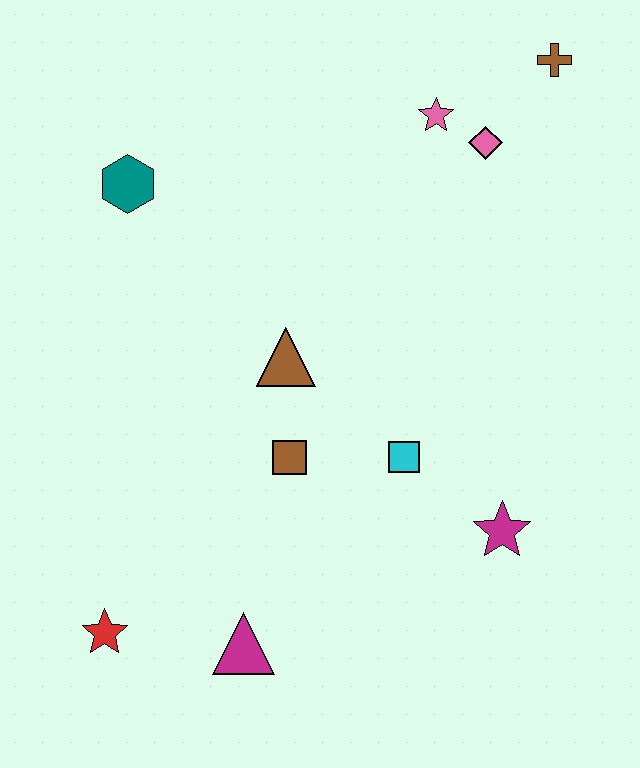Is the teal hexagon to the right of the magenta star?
No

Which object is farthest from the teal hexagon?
The magenta star is farthest from the teal hexagon.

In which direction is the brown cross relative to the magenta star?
The brown cross is above the magenta star.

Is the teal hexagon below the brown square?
No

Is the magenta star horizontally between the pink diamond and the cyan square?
No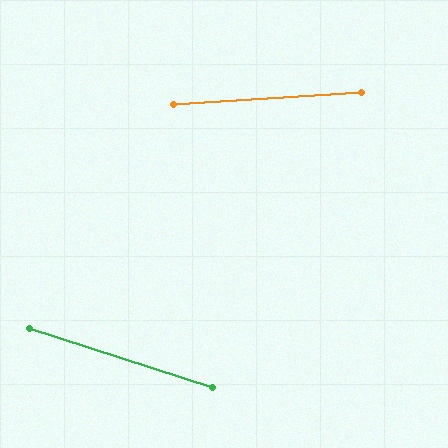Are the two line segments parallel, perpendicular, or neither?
Neither parallel nor perpendicular — they differ by about 22°.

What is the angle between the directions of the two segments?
Approximately 22 degrees.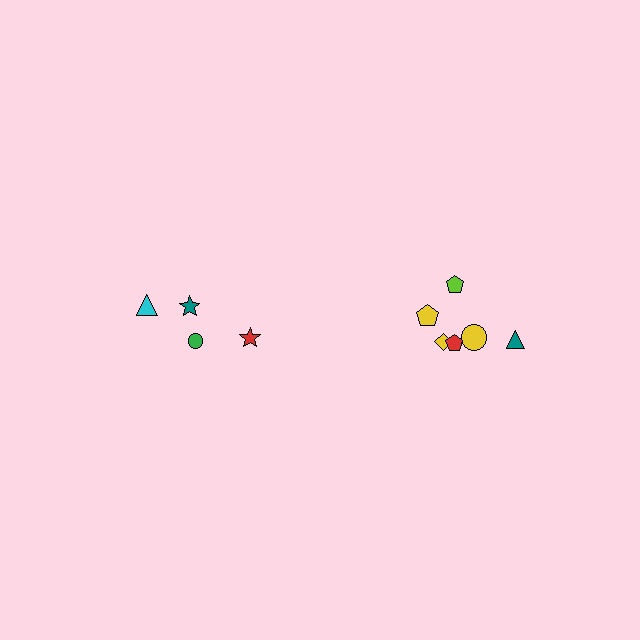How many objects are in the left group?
There are 4 objects.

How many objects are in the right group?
There are 6 objects.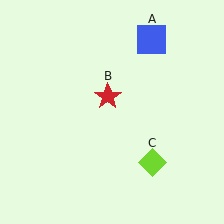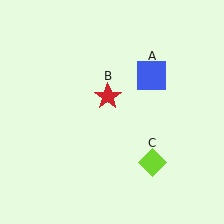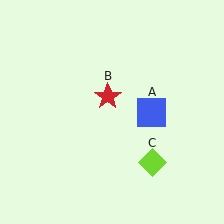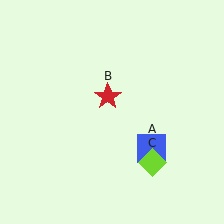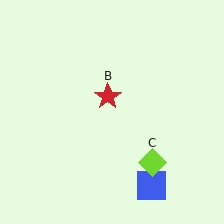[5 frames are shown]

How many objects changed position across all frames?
1 object changed position: blue square (object A).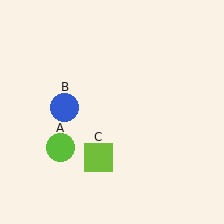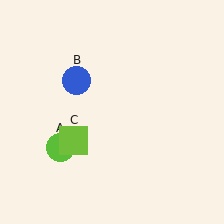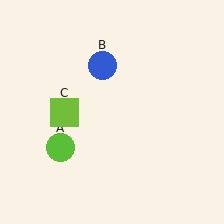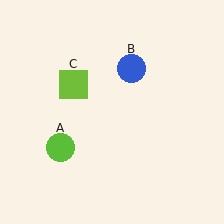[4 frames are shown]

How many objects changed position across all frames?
2 objects changed position: blue circle (object B), lime square (object C).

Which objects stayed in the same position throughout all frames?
Lime circle (object A) remained stationary.